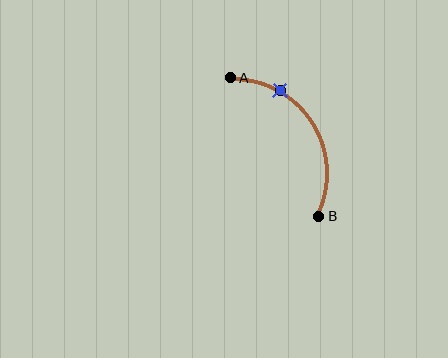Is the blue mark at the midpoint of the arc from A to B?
No. The blue mark lies on the arc but is closer to endpoint A. The arc midpoint would be at the point on the curve equidistant along the arc from both A and B.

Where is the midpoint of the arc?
The arc midpoint is the point on the curve farthest from the straight line joining A and B. It sits to the right of that line.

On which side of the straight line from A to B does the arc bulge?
The arc bulges to the right of the straight line connecting A and B.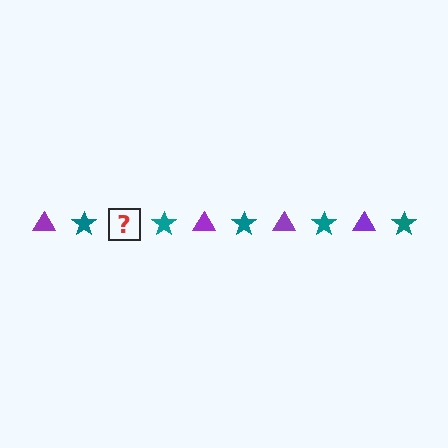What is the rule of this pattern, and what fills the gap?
The rule is that the pattern alternates between purple triangle and teal star. The gap should be filled with a purple triangle.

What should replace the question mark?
The question mark should be replaced with a purple triangle.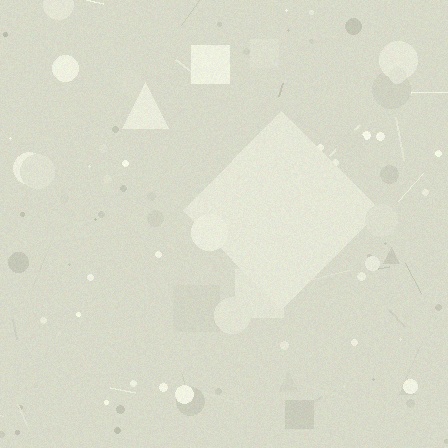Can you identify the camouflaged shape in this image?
The camouflaged shape is a diamond.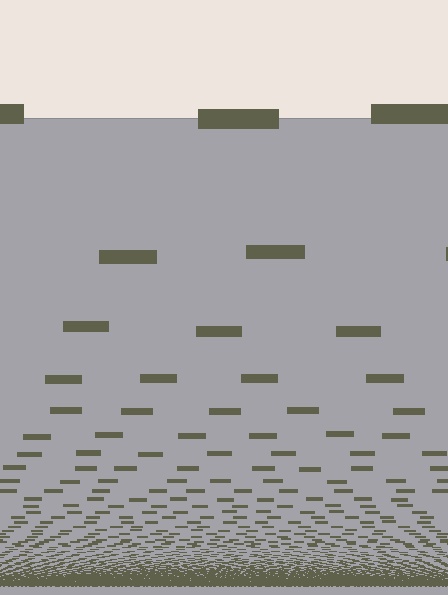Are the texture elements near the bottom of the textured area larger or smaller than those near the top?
Smaller. The gradient is inverted — elements near the bottom are smaller and denser.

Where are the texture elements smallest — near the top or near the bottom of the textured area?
Near the bottom.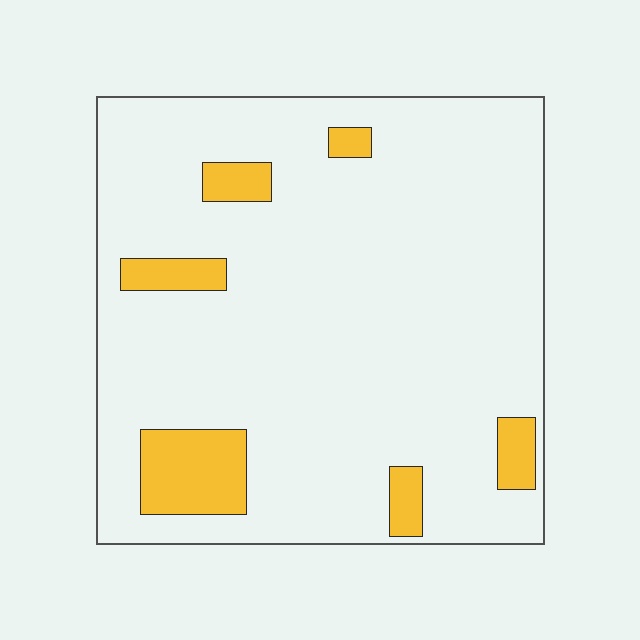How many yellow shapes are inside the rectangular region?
6.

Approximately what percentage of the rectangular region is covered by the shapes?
Approximately 10%.